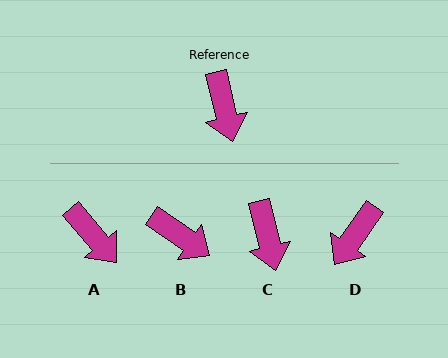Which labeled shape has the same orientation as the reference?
C.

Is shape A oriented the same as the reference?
No, it is off by about 27 degrees.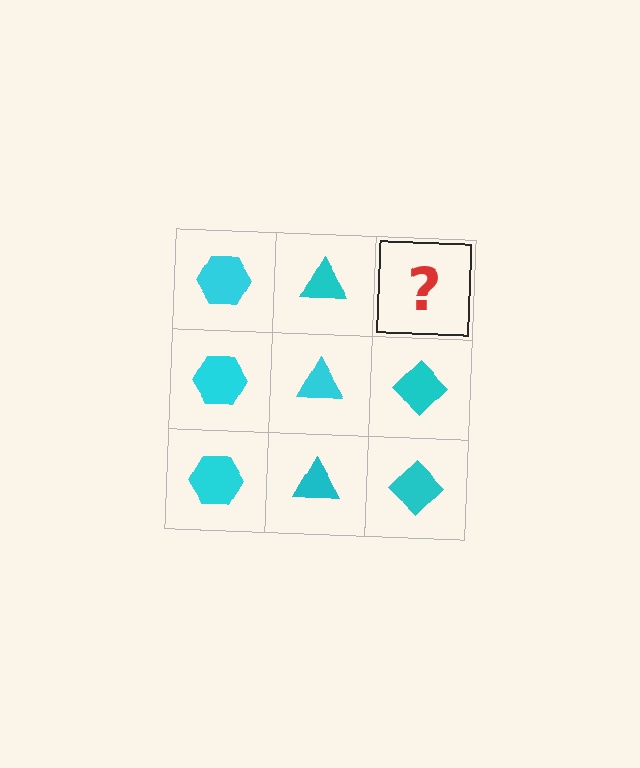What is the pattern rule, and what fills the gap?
The rule is that each column has a consistent shape. The gap should be filled with a cyan diamond.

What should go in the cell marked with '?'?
The missing cell should contain a cyan diamond.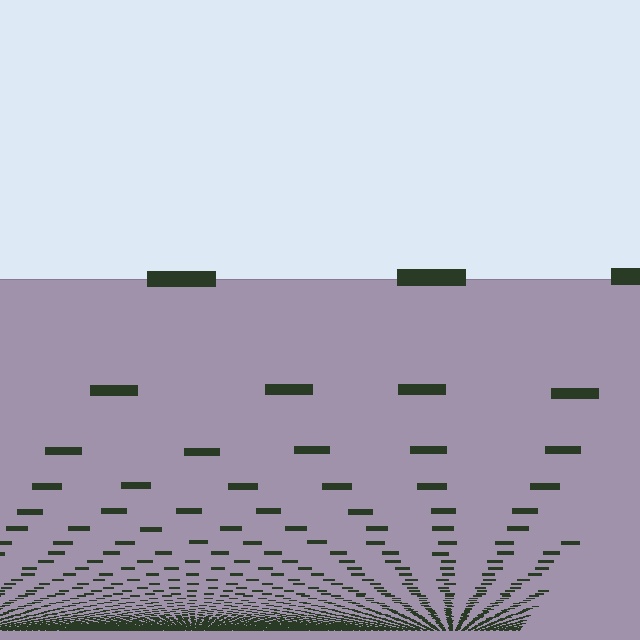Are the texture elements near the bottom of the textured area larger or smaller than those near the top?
Smaller. The gradient is inverted — elements near the bottom are smaller and denser.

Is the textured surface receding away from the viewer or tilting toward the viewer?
The surface appears to tilt toward the viewer. Texture elements get larger and sparser toward the top.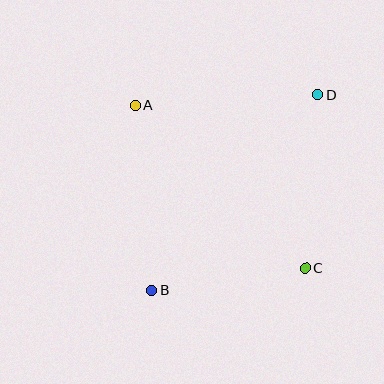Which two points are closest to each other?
Points B and C are closest to each other.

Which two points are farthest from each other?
Points B and D are farthest from each other.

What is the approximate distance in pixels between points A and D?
The distance between A and D is approximately 183 pixels.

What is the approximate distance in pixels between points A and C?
The distance between A and C is approximately 235 pixels.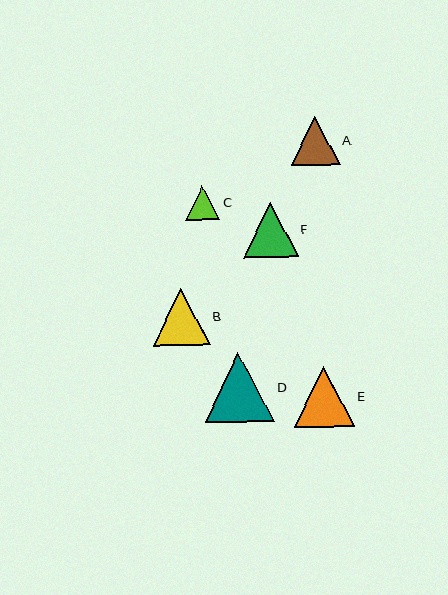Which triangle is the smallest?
Triangle C is the smallest with a size of approximately 34 pixels.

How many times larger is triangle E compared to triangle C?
Triangle E is approximately 1.8 times the size of triangle C.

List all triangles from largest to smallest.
From largest to smallest: D, E, B, F, A, C.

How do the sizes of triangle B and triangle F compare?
Triangle B and triangle F are approximately the same size.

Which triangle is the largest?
Triangle D is the largest with a size of approximately 69 pixels.